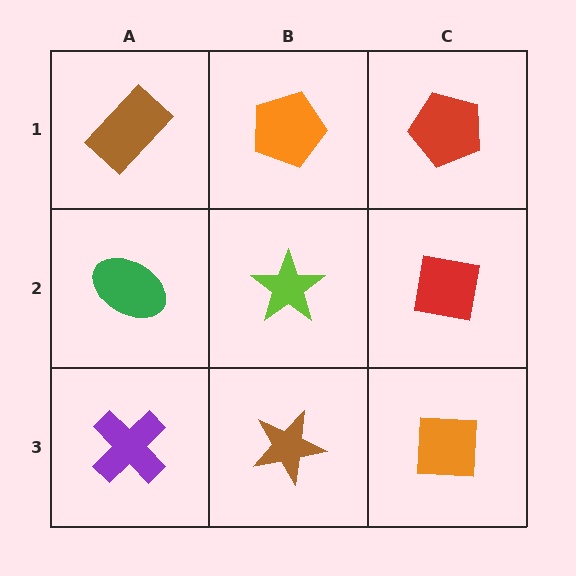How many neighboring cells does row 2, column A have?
3.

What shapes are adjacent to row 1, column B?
A lime star (row 2, column B), a brown rectangle (row 1, column A), a red pentagon (row 1, column C).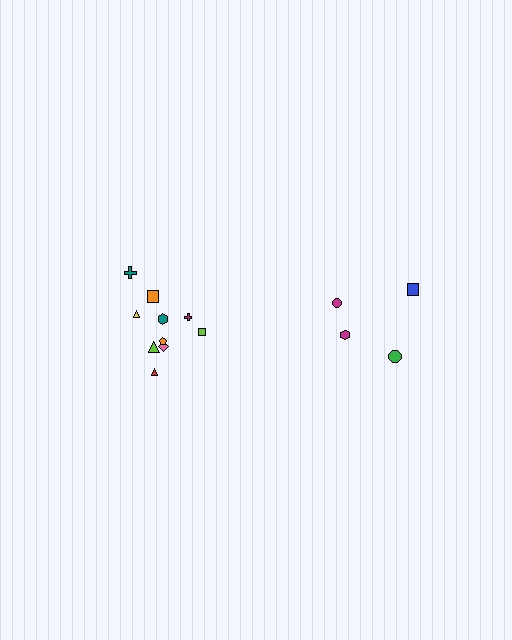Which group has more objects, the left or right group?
The left group.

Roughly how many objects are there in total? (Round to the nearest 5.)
Roughly 15 objects in total.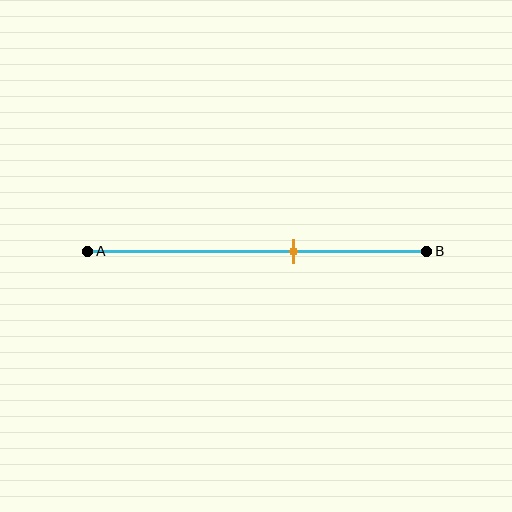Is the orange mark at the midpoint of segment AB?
No, the mark is at about 60% from A, not at the 50% midpoint.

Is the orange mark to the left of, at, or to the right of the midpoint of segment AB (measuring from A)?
The orange mark is to the right of the midpoint of segment AB.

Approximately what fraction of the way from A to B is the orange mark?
The orange mark is approximately 60% of the way from A to B.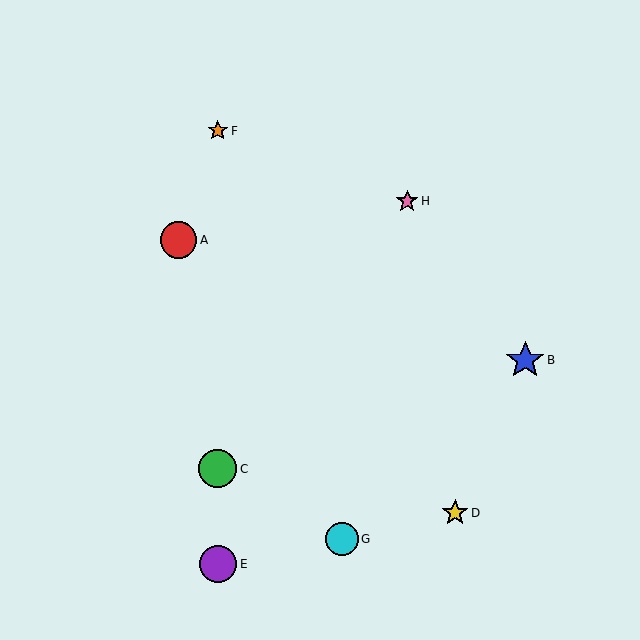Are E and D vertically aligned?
No, E is at x≈218 and D is at x≈455.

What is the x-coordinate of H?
Object H is at x≈407.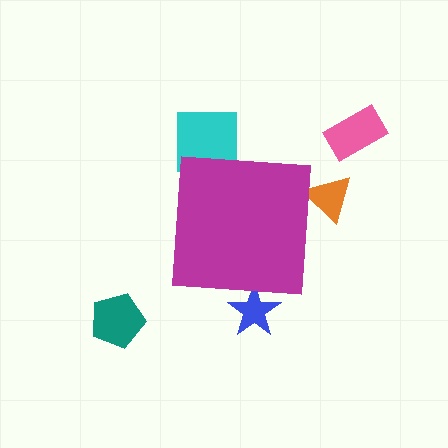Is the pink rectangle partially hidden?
No, the pink rectangle is fully visible.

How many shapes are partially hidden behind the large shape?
3 shapes are partially hidden.